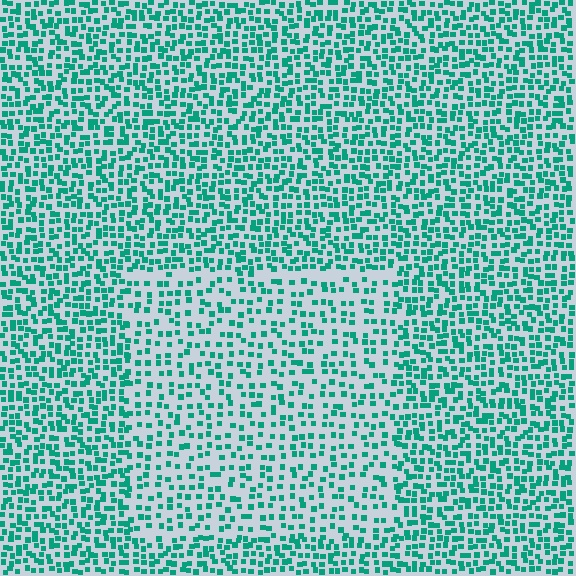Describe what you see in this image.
The image contains small teal elements arranged at two different densities. A rectangle-shaped region is visible where the elements are less densely packed than the surrounding area.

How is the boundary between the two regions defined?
The boundary is defined by a change in element density (approximately 1.7x ratio). All elements are the same color, size, and shape.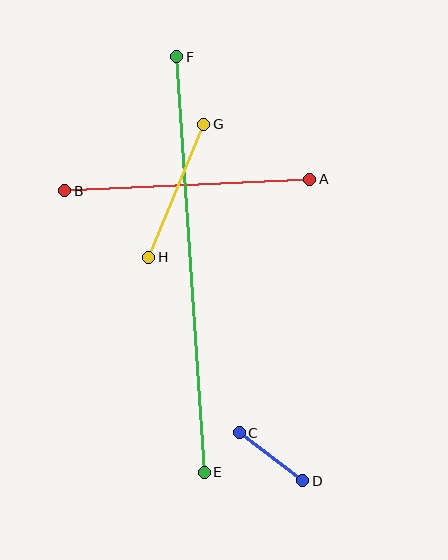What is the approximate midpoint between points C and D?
The midpoint is at approximately (271, 457) pixels.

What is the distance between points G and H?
The distance is approximately 144 pixels.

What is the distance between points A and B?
The distance is approximately 245 pixels.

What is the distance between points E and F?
The distance is approximately 416 pixels.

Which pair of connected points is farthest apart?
Points E and F are farthest apart.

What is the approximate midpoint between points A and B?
The midpoint is at approximately (187, 185) pixels.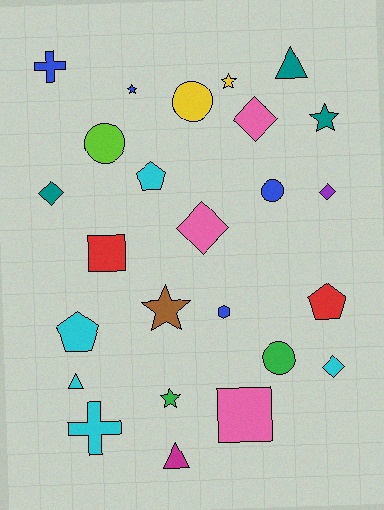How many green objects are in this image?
There are 2 green objects.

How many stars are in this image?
There are 5 stars.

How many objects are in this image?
There are 25 objects.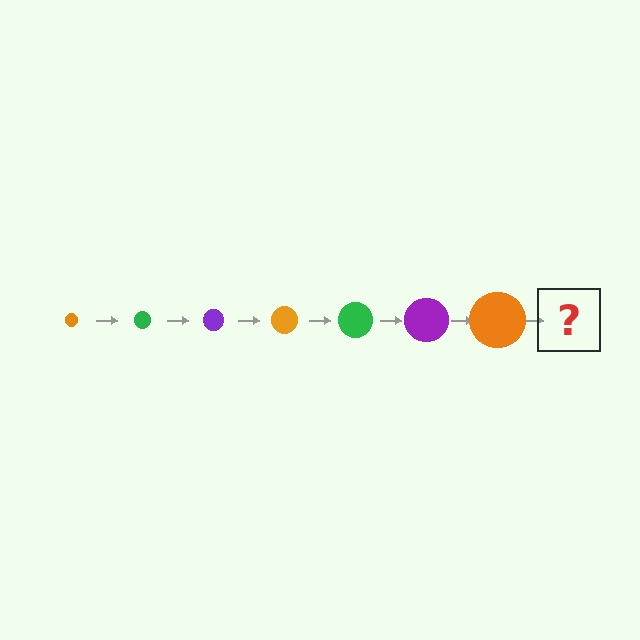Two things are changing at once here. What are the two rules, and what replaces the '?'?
The two rules are that the circle grows larger each step and the color cycles through orange, green, and purple. The '?' should be a green circle, larger than the previous one.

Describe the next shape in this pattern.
It should be a green circle, larger than the previous one.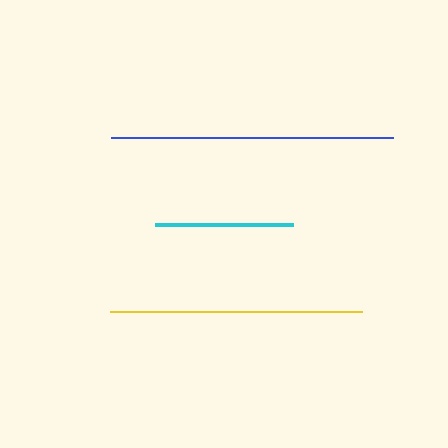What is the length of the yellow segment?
The yellow segment is approximately 252 pixels long.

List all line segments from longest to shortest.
From longest to shortest: blue, yellow, cyan.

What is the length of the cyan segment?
The cyan segment is approximately 138 pixels long.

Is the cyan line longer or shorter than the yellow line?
The yellow line is longer than the cyan line.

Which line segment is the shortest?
The cyan line is the shortest at approximately 138 pixels.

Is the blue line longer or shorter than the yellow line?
The blue line is longer than the yellow line.